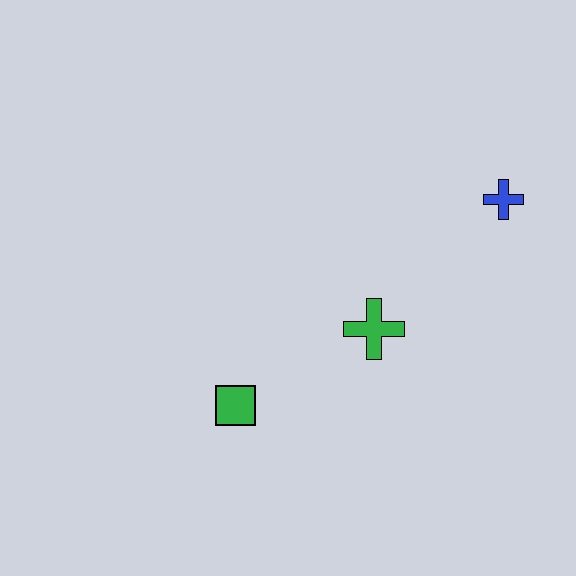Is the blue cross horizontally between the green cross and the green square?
No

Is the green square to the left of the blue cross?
Yes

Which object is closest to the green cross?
The green square is closest to the green cross.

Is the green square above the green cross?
No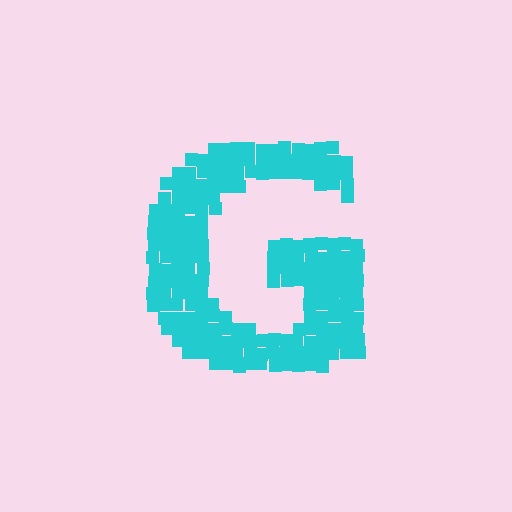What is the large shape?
The large shape is the letter G.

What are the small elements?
The small elements are squares.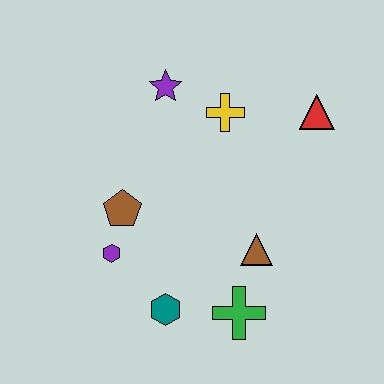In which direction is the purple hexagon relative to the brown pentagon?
The purple hexagon is below the brown pentagon.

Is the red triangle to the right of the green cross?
Yes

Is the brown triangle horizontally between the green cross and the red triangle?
Yes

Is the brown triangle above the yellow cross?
No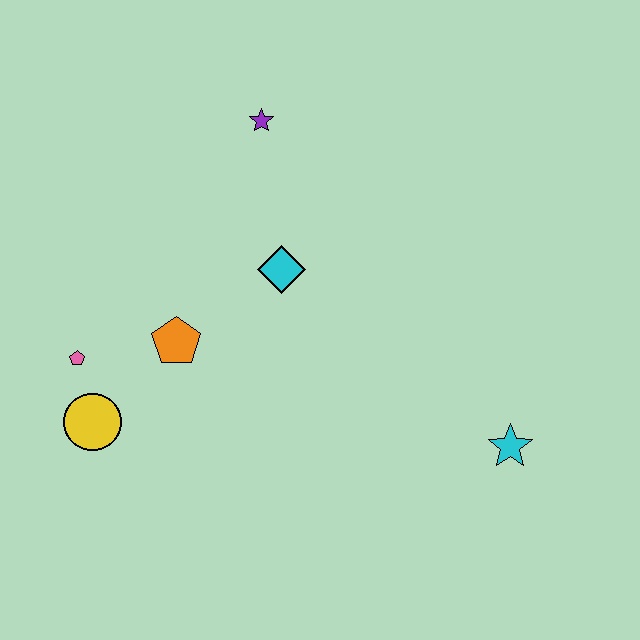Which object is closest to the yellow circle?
The pink pentagon is closest to the yellow circle.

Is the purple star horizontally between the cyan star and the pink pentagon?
Yes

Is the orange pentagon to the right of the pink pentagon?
Yes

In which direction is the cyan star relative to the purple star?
The cyan star is below the purple star.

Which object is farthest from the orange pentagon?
The cyan star is farthest from the orange pentagon.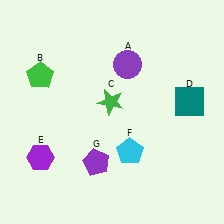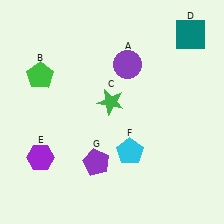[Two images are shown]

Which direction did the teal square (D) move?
The teal square (D) moved up.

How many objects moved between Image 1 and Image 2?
1 object moved between the two images.